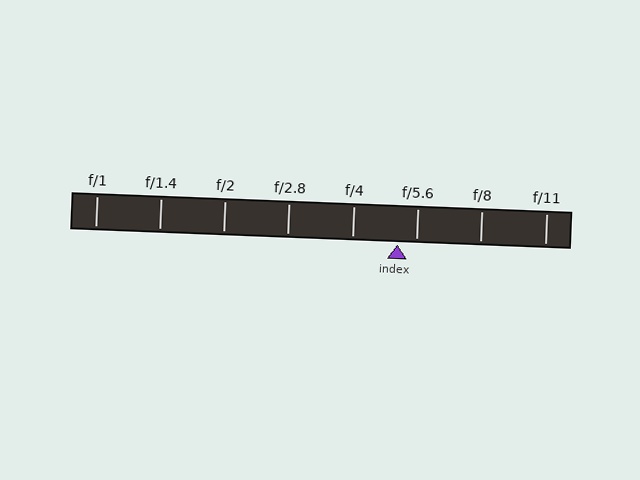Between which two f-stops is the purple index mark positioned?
The index mark is between f/4 and f/5.6.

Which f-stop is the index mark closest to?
The index mark is closest to f/5.6.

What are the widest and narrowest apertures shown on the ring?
The widest aperture shown is f/1 and the narrowest is f/11.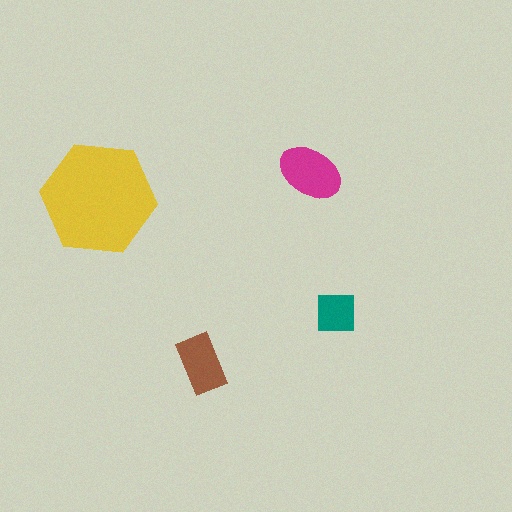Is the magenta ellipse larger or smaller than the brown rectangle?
Larger.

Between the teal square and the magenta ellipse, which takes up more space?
The magenta ellipse.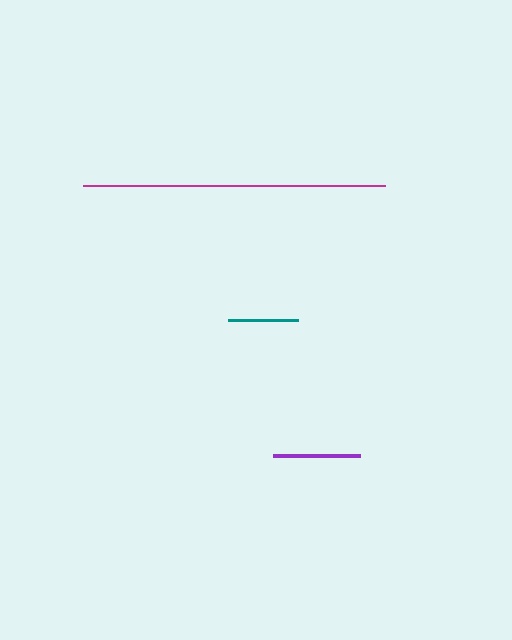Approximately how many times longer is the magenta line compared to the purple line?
The magenta line is approximately 3.5 times the length of the purple line.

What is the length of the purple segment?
The purple segment is approximately 87 pixels long.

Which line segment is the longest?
The magenta line is the longest at approximately 302 pixels.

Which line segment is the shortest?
The teal line is the shortest at approximately 69 pixels.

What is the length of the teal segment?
The teal segment is approximately 69 pixels long.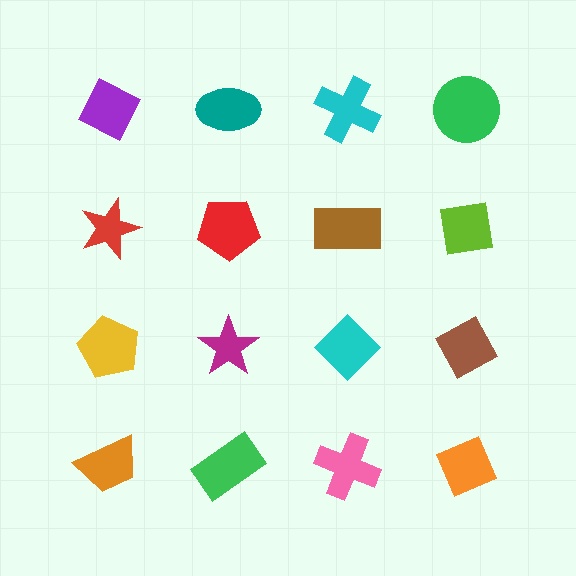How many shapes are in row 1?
4 shapes.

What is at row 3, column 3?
A cyan diamond.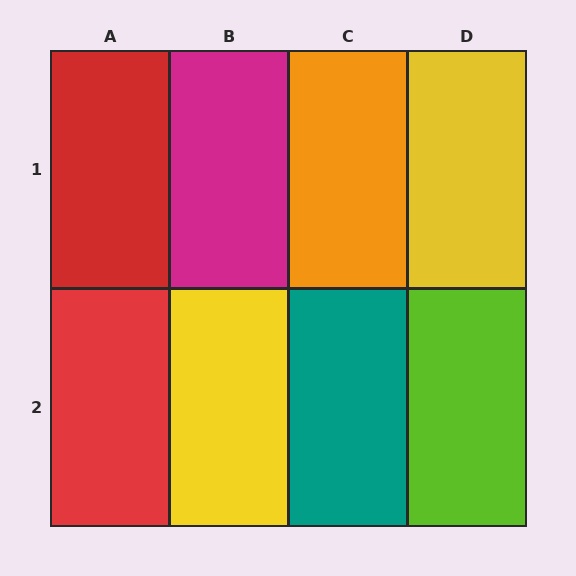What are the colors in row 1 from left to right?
Red, magenta, orange, yellow.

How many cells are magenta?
1 cell is magenta.